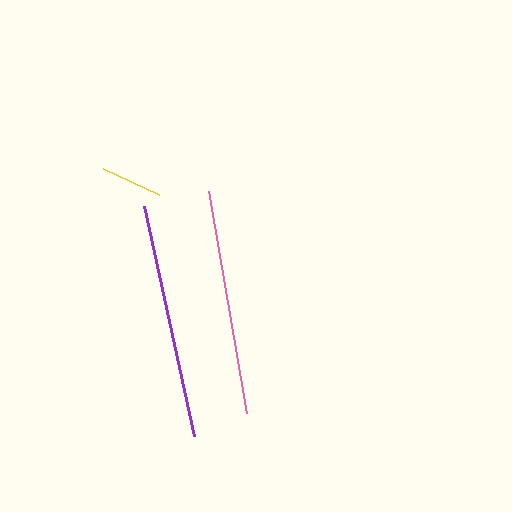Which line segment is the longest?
The purple line is the longest at approximately 235 pixels.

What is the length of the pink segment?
The pink segment is approximately 225 pixels long.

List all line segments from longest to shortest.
From longest to shortest: purple, pink, yellow.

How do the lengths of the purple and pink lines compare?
The purple and pink lines are approximately the same length.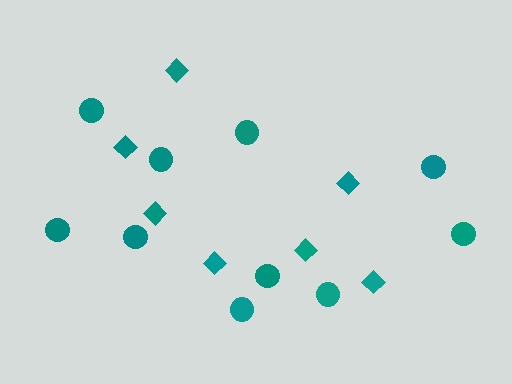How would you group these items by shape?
There are 2 groups: one group of circles (10) and one group of diamonds (7).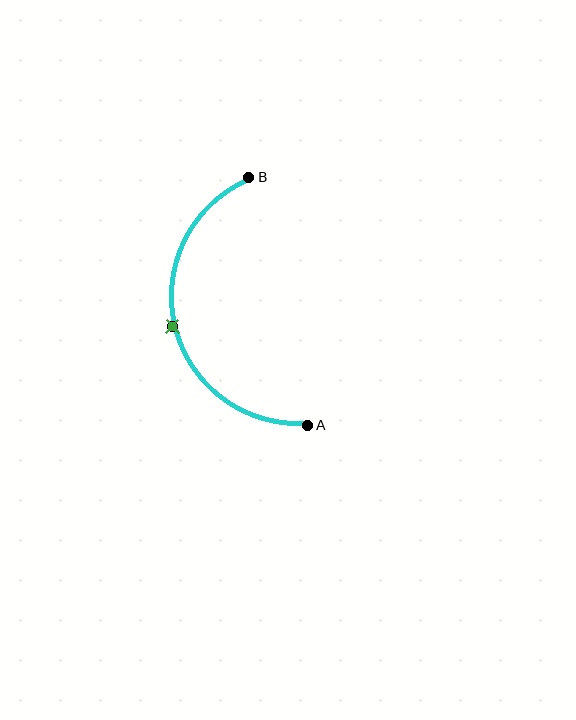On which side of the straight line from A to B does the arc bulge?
The arc bulges to the left of the straight line connecting A and B.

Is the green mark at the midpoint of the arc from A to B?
Yes. The green mark lies on the arc at equal arc-length from both A and B — it is the arc midpoint.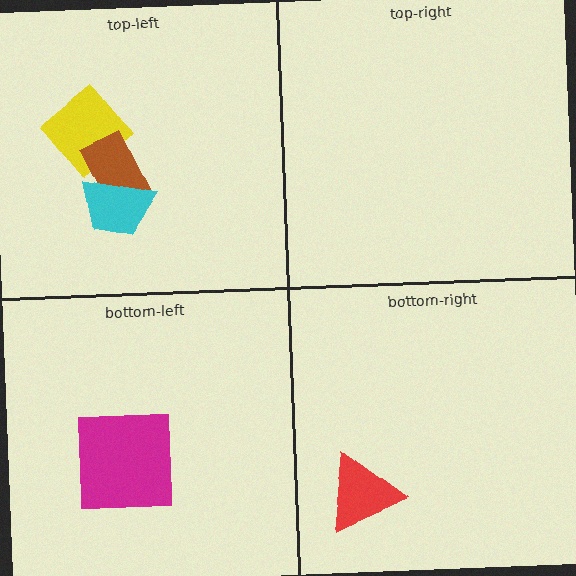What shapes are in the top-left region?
The yellow diamond, the brown rectangle, the cyan trapezoid.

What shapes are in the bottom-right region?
The red triangle.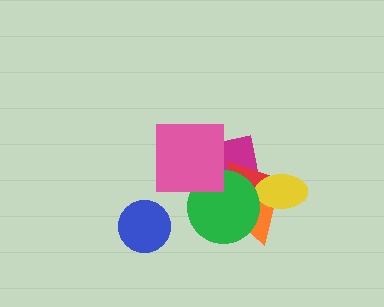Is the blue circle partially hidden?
No, no other shape covers it.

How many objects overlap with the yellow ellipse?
2 objects overlap with the yellow ellipse.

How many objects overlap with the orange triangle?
4 objects overlap with the orange triangle.